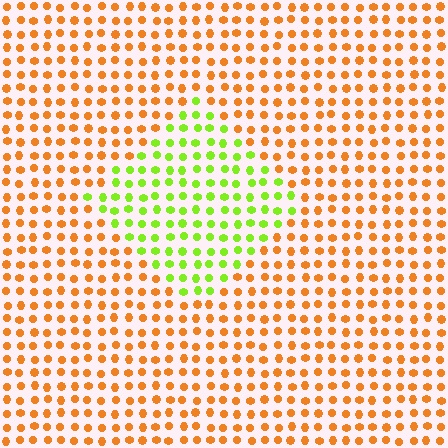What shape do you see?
I see a diamond.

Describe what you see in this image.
The image is filled with small orange elements in a uniform arrangement. A diamond-shaped region is visible where the elements are tinted to a slightly different hue, forming a subtle color boundary.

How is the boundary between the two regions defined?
The boundary is defined purely by a slight shift in hue (about 65 degrees). Spacing, size, and orientation are identical on both sides.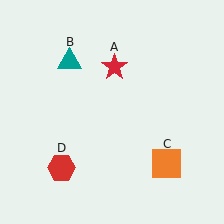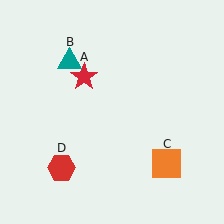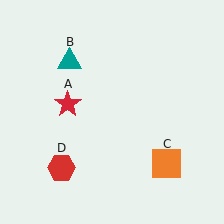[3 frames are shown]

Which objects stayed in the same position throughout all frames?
Teal triangle (object B) and orange square (object C) and red hexagon (object D) remained stationary.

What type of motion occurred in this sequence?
The red star (object A) rotated counterclockwise around the center of the scene.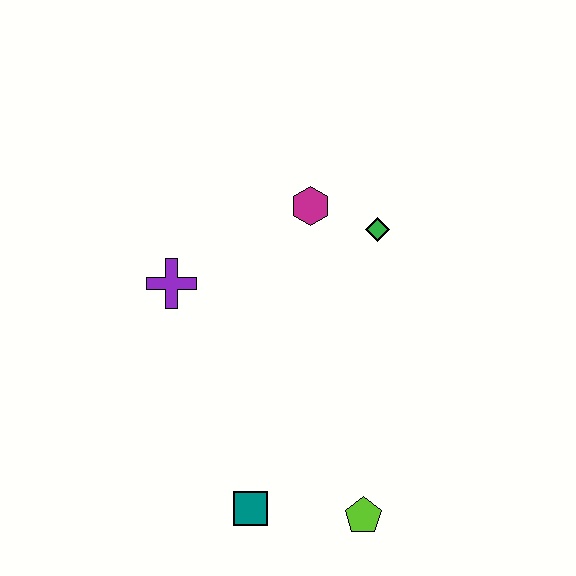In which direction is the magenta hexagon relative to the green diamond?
The magenta hexagon is to the left of the green diamond.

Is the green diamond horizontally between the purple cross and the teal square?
No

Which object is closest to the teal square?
The lime pentagon is closest to the teal square.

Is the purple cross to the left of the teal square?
Yes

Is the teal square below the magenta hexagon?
Yes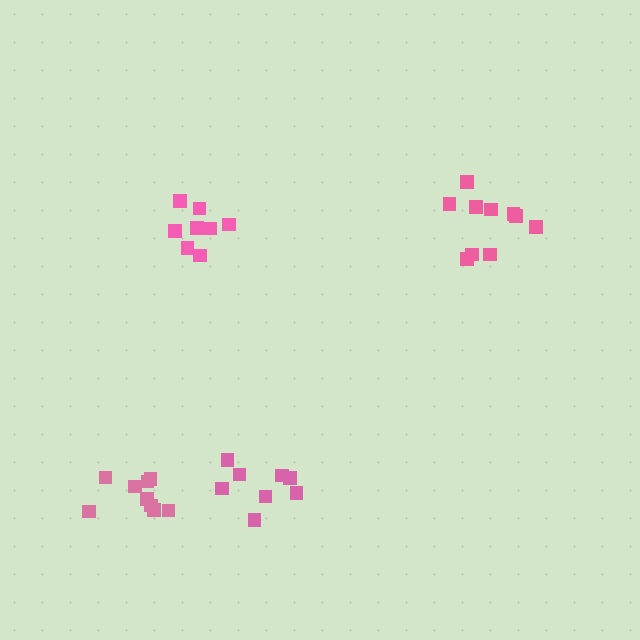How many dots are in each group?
Group 1: 9 dots, Group 2: 8 dots, Group 3: 8 dots, Group 4: 10 dots (35 total).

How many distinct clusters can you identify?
There are 4 distinct clusters.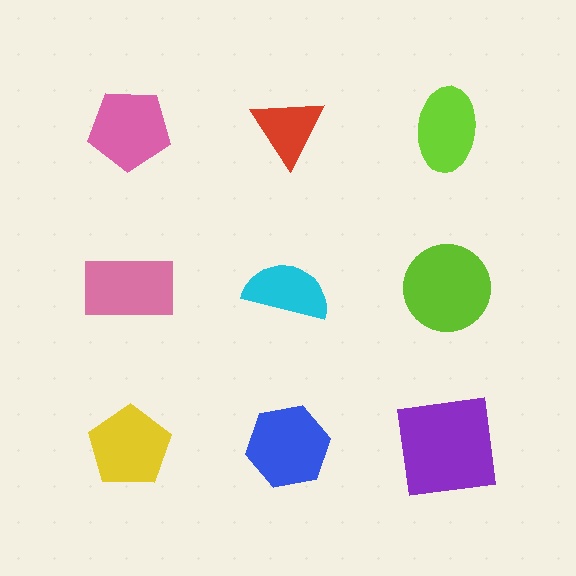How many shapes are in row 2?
3 shapes.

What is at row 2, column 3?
A lime circle.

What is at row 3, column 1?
A yellow pentagon.